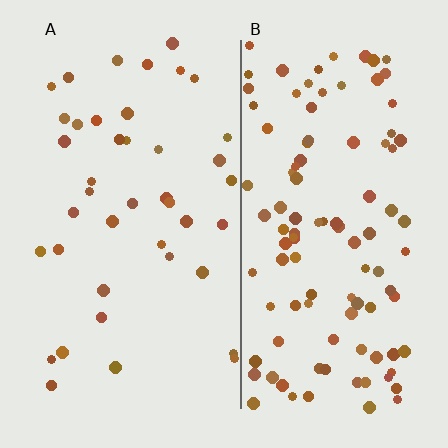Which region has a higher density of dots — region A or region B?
B (the right).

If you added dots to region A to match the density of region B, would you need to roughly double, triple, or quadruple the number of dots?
Approximately triple.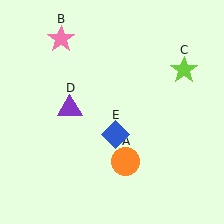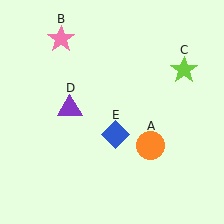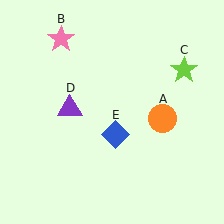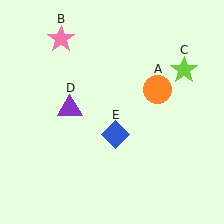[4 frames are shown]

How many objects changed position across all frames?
1 object changed position: orange circle (object A).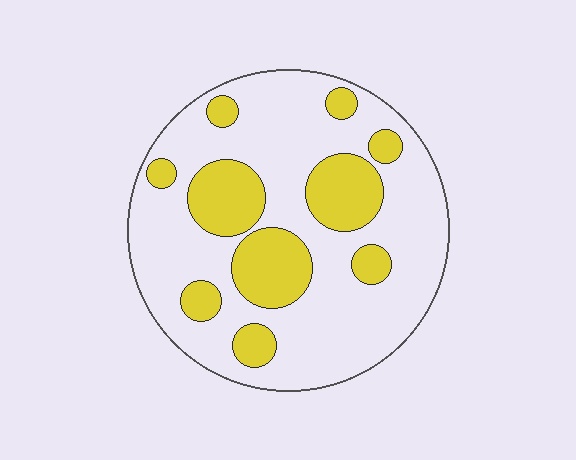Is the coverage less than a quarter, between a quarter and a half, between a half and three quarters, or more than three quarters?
Between a quarter and a half.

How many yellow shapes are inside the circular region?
10.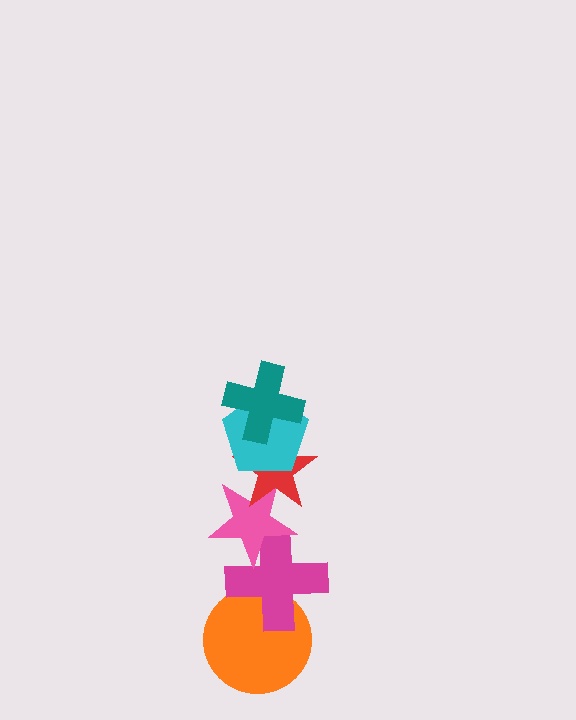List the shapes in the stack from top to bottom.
From top to bottom: the teal cross, the cyan pentagon, the red star, the pink star, the magenta cross, the orange circle.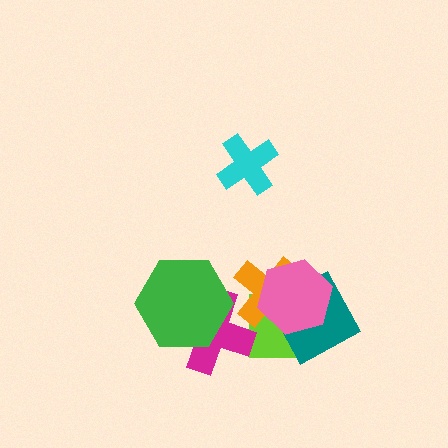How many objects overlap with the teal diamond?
3 objects overlap with the teal diamond.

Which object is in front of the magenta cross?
The green hexagon is in front of the magenta cross.